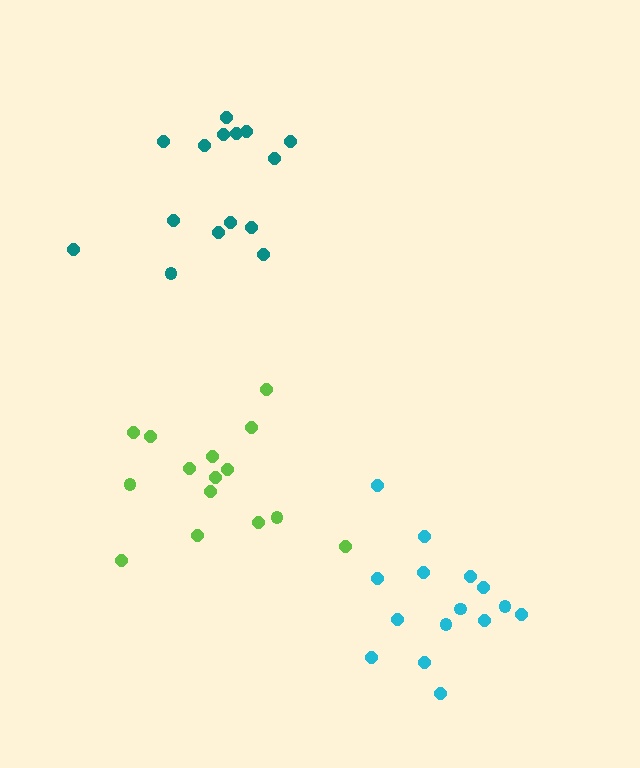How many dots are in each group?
Group 1: 15 dots, Group 2: 15 dots, Group 3: 15 dots (45 total).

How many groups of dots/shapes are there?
There are 3 groups.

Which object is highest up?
The teal cluster is topmost.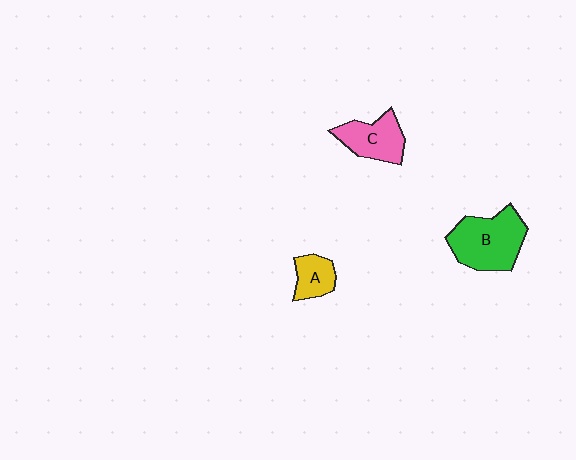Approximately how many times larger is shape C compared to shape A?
Approximately 1.6 times.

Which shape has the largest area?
Shape B (green).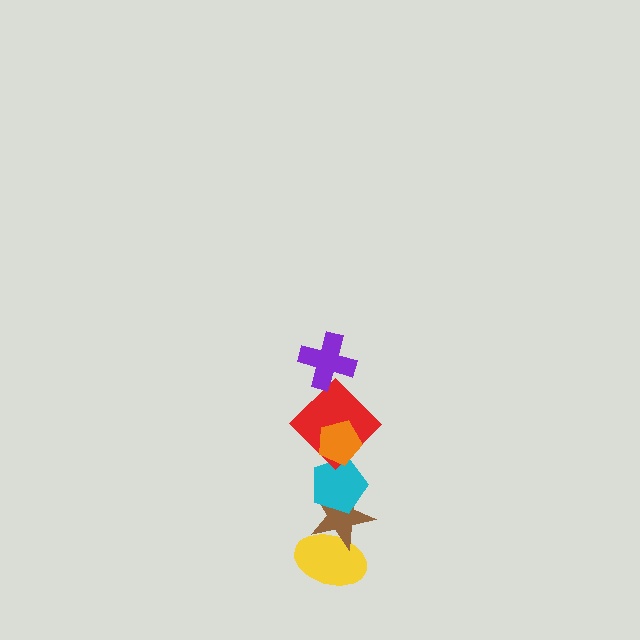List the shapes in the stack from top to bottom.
From top to bottom: the purple cross, the orange pentagon, the red diamond, the cyan pentagon, the brown star, the yellow ellipse.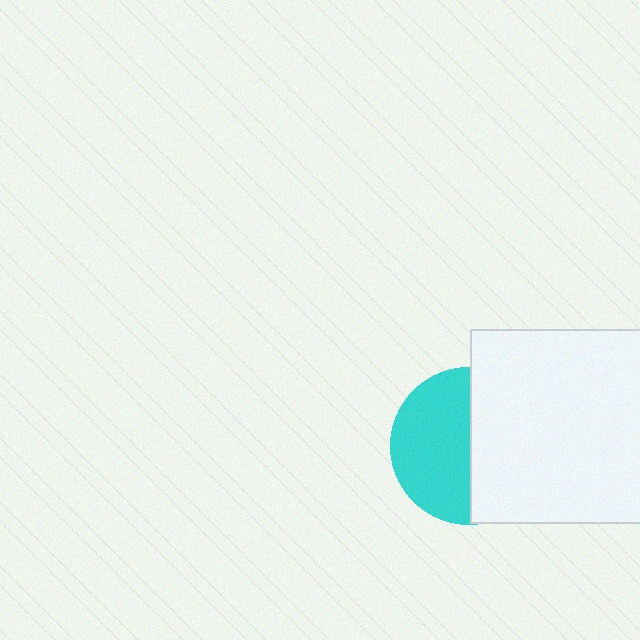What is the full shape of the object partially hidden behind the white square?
The partially hidden object is a cyan circle.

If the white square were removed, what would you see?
You would see the complete cyan circle.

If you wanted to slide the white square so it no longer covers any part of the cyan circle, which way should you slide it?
Slide it right — that is the most direct way to separate the two shapes.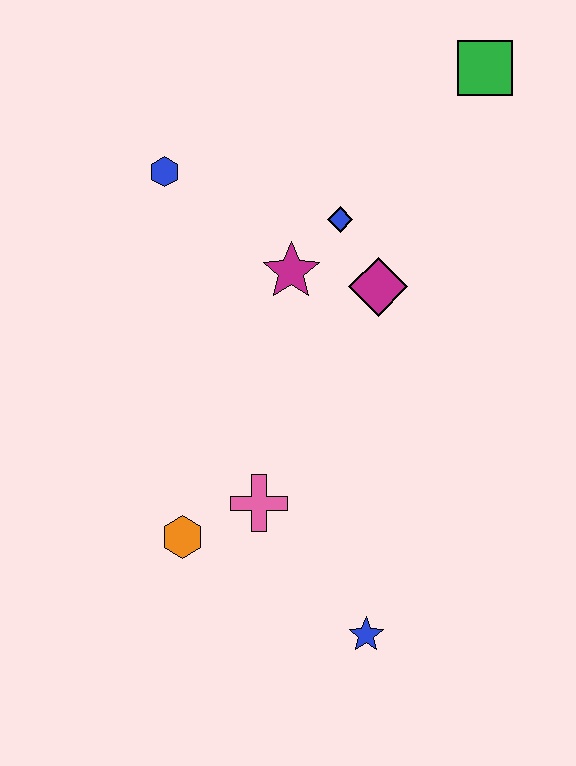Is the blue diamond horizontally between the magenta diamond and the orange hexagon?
Yes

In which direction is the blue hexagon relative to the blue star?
The blue hexagon is above the blue star.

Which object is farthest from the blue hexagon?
The blue star is farthest from the blue hexagon.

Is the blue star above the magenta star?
No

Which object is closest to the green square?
The blue diamond is closest to the green square.